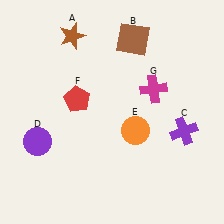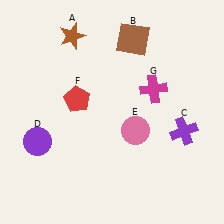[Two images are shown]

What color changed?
The circle (E) changed from orange in Image 1 to pink in Image 2.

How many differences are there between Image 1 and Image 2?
There is 1 difference between the two images.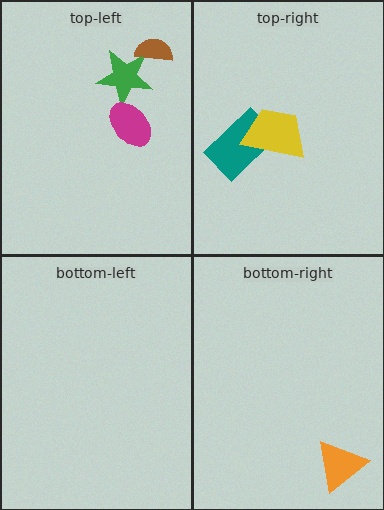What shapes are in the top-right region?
The teal rectangle, the yellow trapezoid.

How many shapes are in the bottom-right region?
1.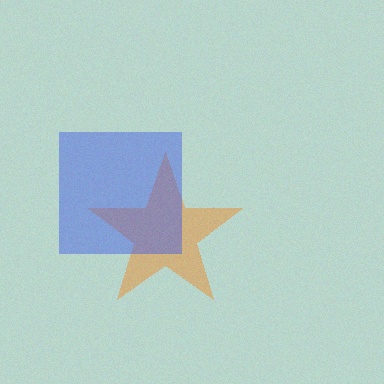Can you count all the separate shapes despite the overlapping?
Yes, there are 2 separate shapes.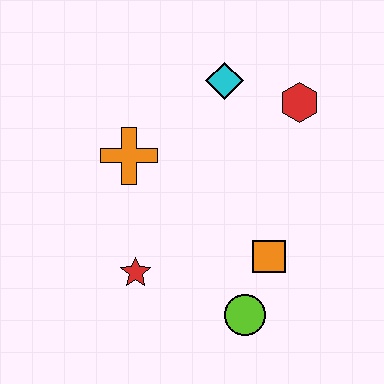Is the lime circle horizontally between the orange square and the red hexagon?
No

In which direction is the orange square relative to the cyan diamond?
The orange square is below the cyan diamond.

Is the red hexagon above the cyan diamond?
No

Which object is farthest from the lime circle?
The cyan diamond is farthest from the lime circle.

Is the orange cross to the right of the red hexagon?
No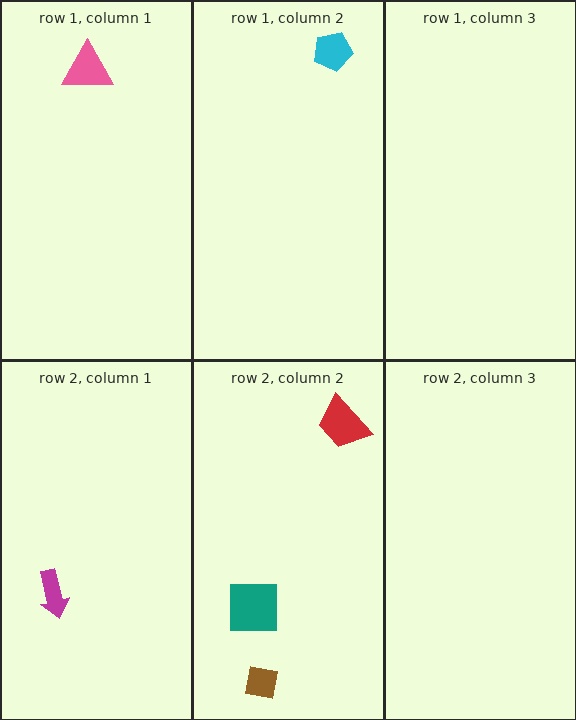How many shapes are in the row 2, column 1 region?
1.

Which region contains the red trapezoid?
The row 2, column 2 region.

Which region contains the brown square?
The row 2, column 2 region.